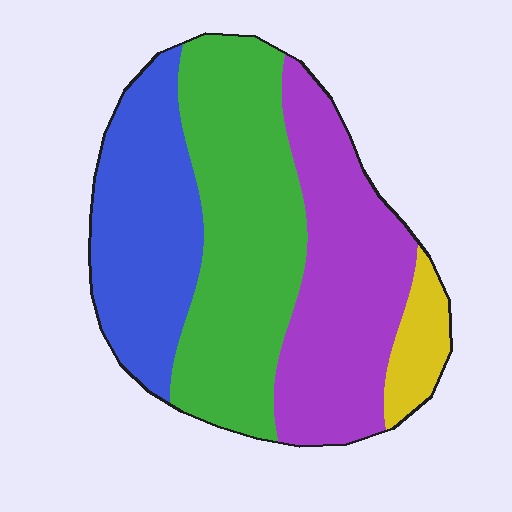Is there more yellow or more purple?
Purple.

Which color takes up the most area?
Green, at roughly 35%.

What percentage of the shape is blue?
Blue covers roughly 25% of the shape.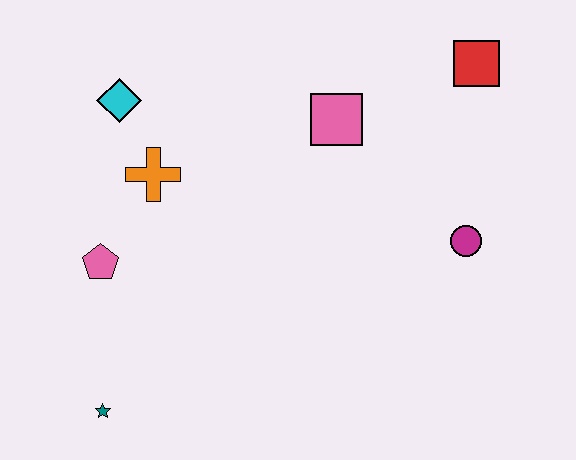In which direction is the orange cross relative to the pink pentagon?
The orange cross is above the pink pentagon.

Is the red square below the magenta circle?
No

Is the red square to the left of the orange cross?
No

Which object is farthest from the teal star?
The red square is farthest from the teal star.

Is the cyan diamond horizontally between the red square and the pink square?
No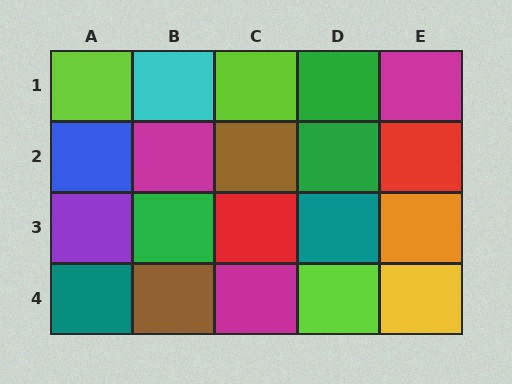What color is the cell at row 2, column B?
Magenta.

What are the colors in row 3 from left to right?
Purple, green, red, teal, orange.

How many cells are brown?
2 cells are brown.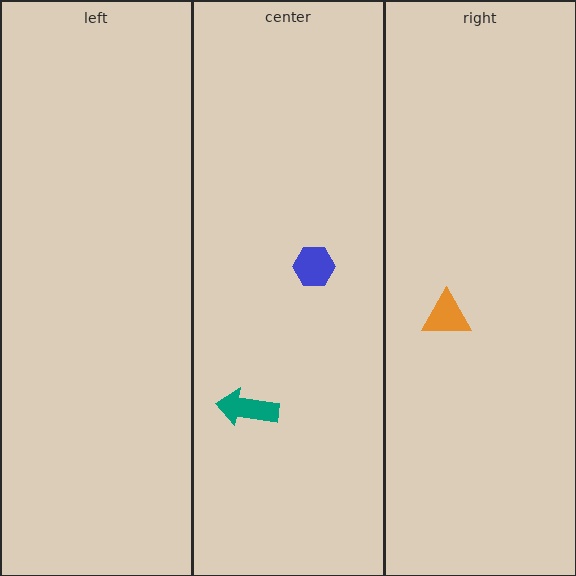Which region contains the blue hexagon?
The center region.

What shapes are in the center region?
The teal arrow, the blue hexagon.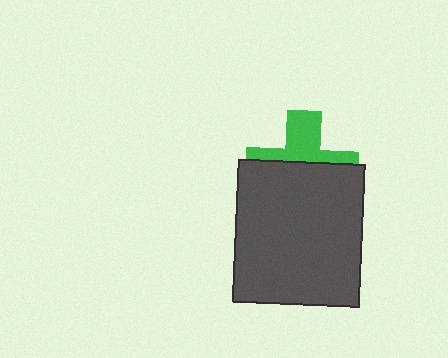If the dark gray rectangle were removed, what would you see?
You would see the complete green cross.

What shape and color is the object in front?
The object in front is a dark gray rectangle.